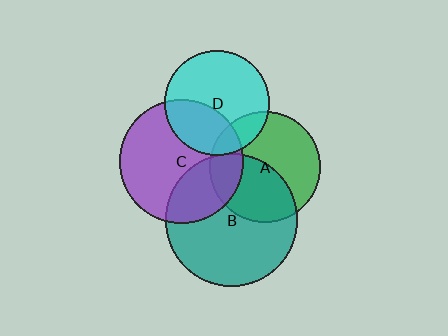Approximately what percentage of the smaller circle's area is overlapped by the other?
Approximately 15%.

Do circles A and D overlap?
Yes.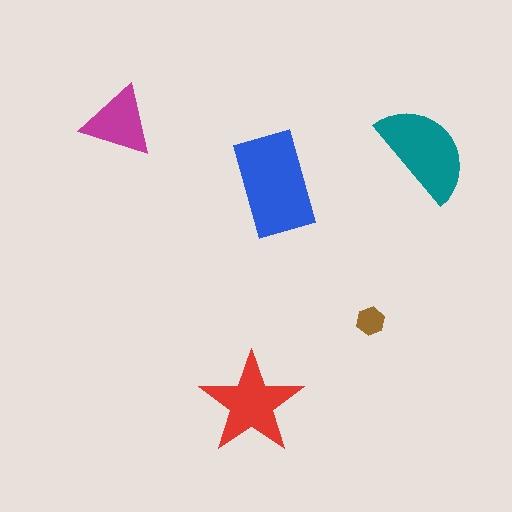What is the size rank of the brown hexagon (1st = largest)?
5th.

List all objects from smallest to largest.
The brown hexagon, the magenta triangle, the red star, the teal semicircle, the blue rectangle.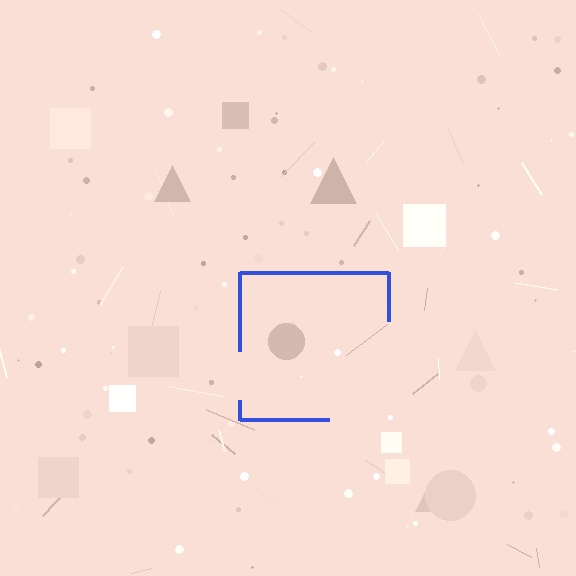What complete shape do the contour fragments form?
The contour fragments form a square.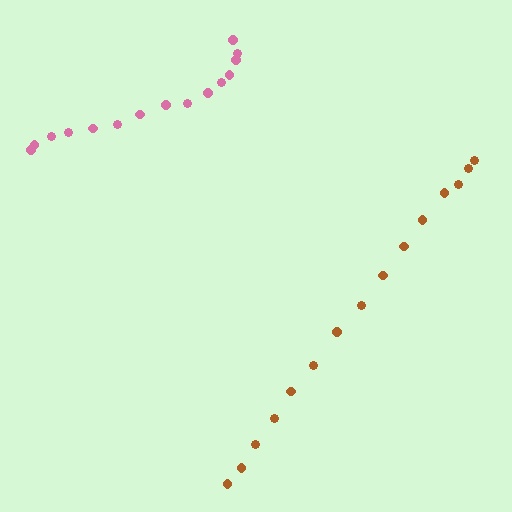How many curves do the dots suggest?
There are 2 distinct paths.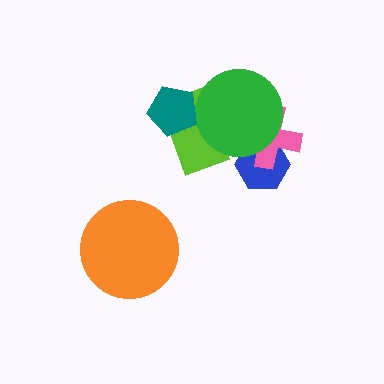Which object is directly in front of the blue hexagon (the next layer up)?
The pink cross is directly in front of the blue hexagon.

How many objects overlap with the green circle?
3 objects overlap with the green circle.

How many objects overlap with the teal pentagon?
1 object overlaps with the teal pentagon.